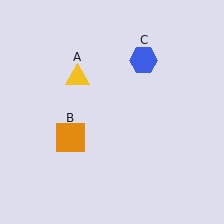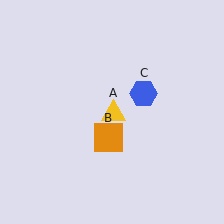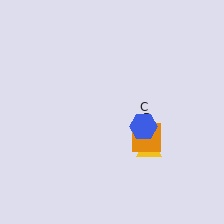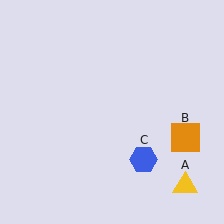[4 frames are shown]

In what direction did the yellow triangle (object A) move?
The yellow triangle (object A) moved down and to the right.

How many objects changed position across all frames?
3 objects changed position: yellow triangle (object A), orange square (object B), blue hexagon (object C).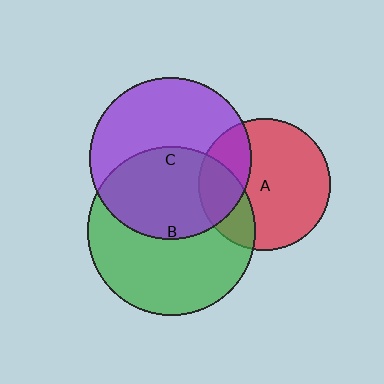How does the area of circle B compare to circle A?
Approximately 1.6 times.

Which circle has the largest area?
Circle B (green).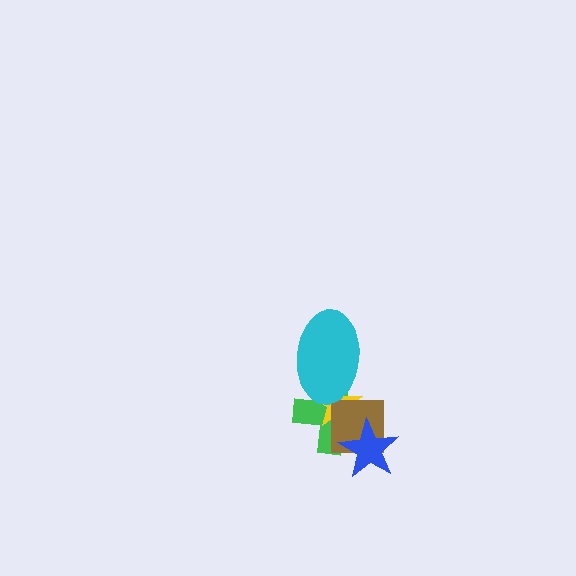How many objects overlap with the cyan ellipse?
2 objects overlap with the cyan ellipse.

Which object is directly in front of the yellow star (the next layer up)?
The brown square is directly in front of the yellow star.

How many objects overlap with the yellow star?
3 objects overlap with the yellow star.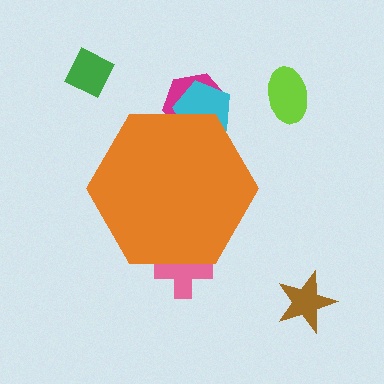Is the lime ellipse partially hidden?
No, the lime ellipse is fully visible.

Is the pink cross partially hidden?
Yes, the pink cross is partially hidden behind the orange hexagon.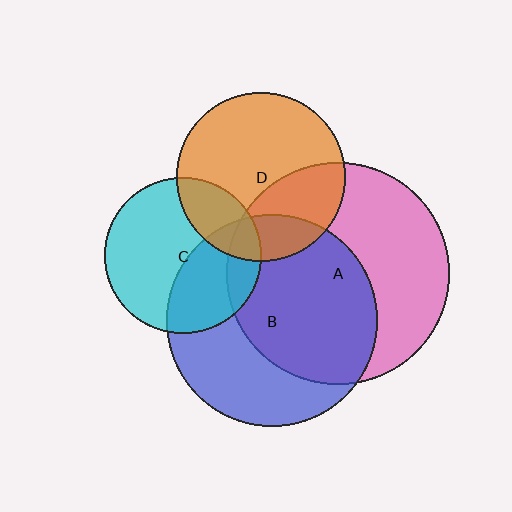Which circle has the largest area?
Circle A (pink).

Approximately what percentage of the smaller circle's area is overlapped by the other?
Approximately 35%.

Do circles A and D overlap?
Yes.